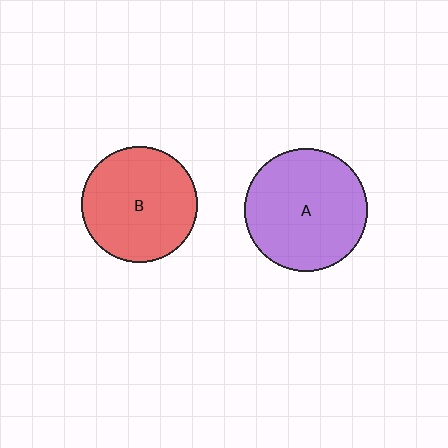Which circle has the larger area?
Circle A (purple).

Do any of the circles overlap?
No, none of the circles overlap.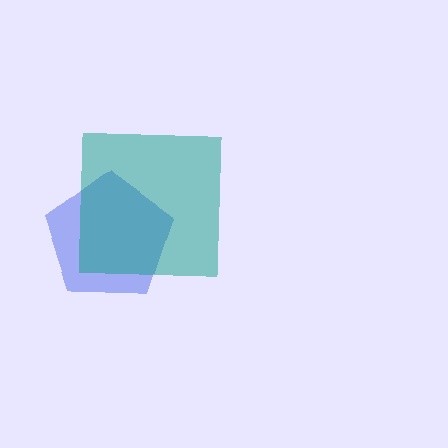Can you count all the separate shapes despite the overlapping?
Yes, there are 2 separate shapes.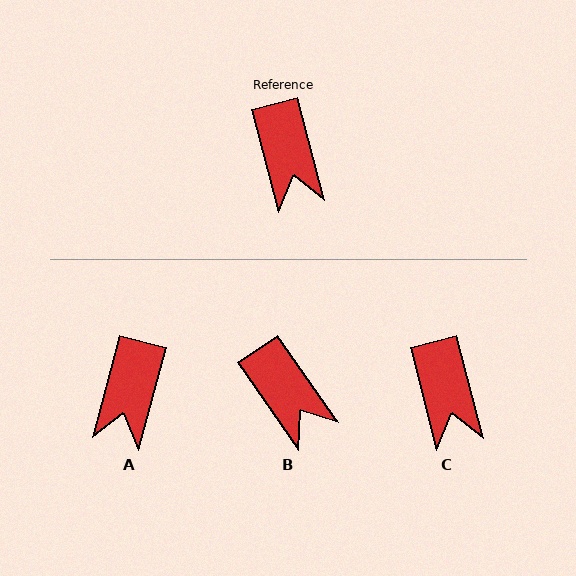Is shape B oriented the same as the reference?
No, it is off by about 20 degrees.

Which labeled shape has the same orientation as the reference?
C.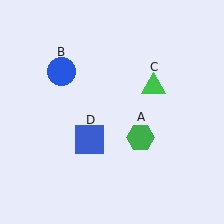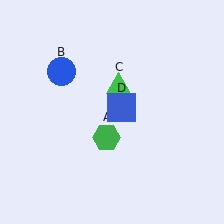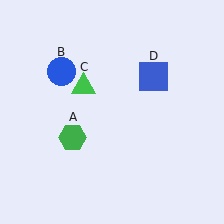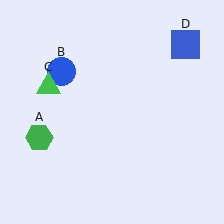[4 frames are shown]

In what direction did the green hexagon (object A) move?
The green hexagon (object A) moved left.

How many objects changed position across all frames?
3 objects changed position: green hexagon (object A), green triangle (object C), blue square (object D).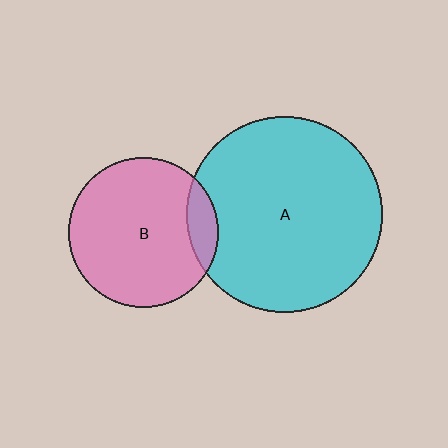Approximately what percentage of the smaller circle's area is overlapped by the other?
Approximately 10%.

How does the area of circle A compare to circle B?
Approximately 1.7 times.